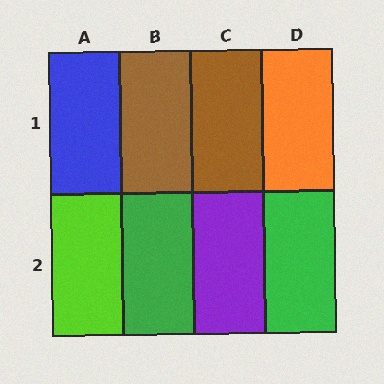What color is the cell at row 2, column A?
Lime.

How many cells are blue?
1 cell is blue.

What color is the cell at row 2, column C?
Purple.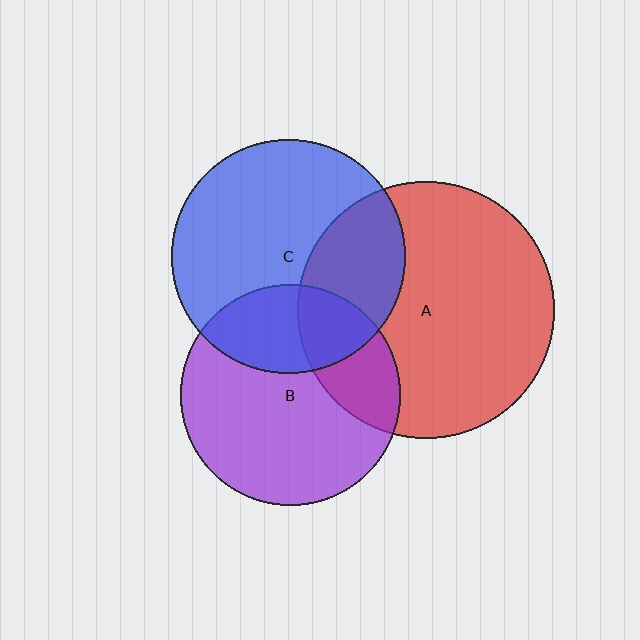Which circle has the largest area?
Circle A (red).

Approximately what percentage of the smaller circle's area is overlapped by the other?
Approximately 30%.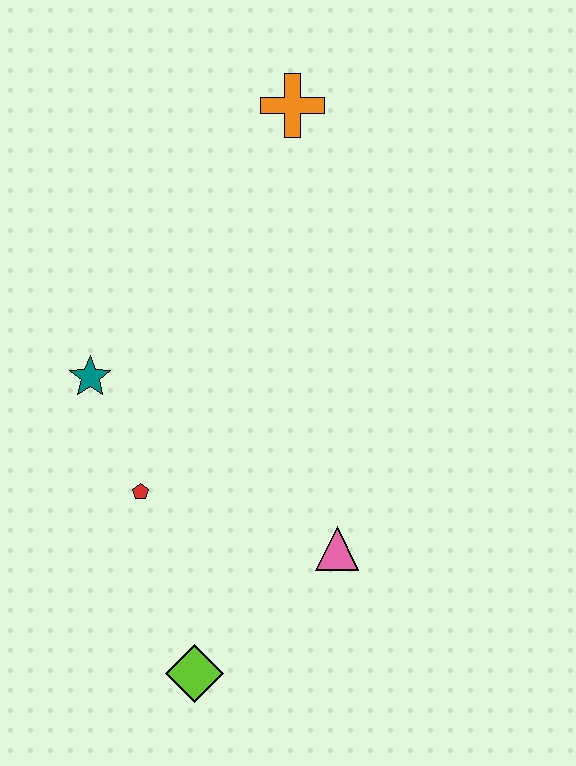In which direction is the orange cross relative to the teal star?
The orange cross is above the teal star.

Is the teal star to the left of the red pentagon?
Yes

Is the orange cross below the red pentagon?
No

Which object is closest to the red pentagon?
The teal star is closest to the red pentagon.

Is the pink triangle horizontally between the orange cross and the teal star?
No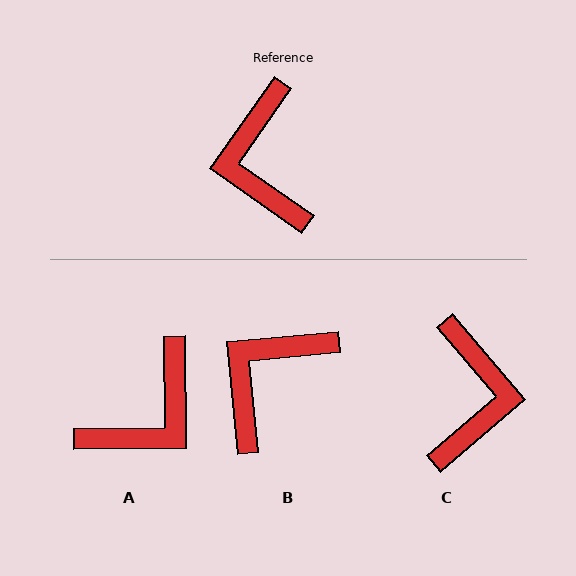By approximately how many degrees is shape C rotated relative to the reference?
Approximately 165 degrees counter-clockwise.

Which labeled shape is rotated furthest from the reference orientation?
C, about 165 degrees away.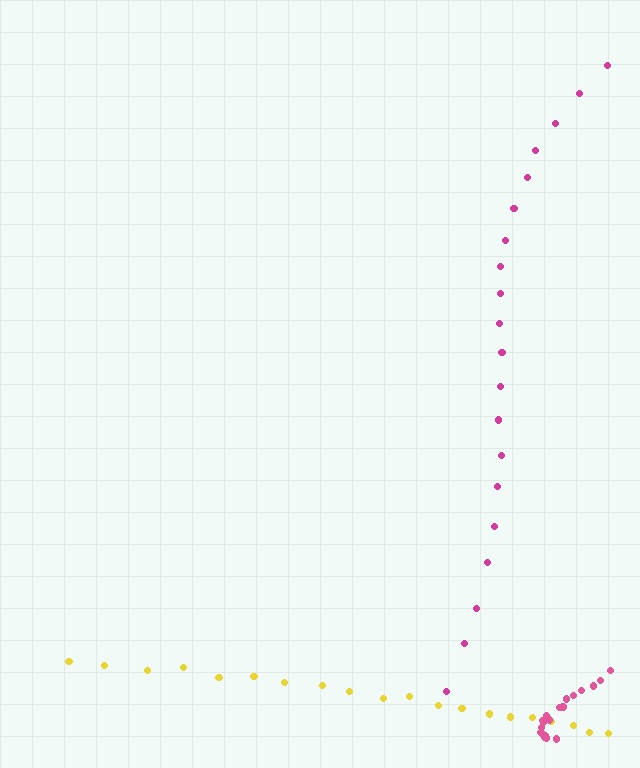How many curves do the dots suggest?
There are 3 distinct paths.